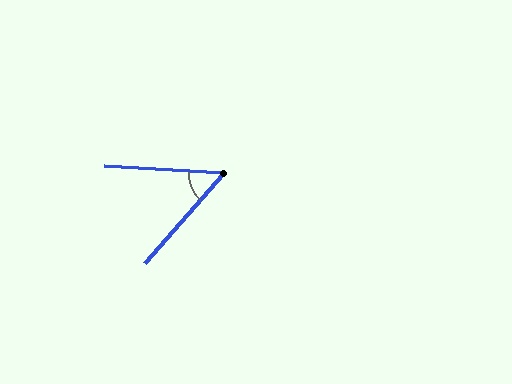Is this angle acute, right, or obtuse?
It is acute.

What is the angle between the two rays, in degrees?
Approximately 53 degrees.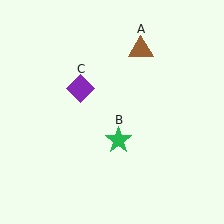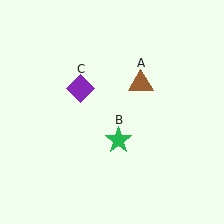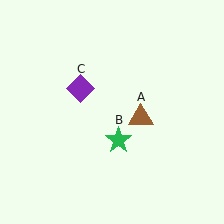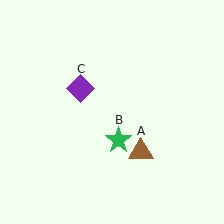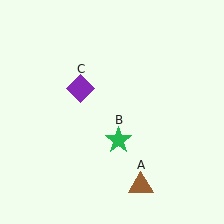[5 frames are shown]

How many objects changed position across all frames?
1 object changed position: brown triangle (object A).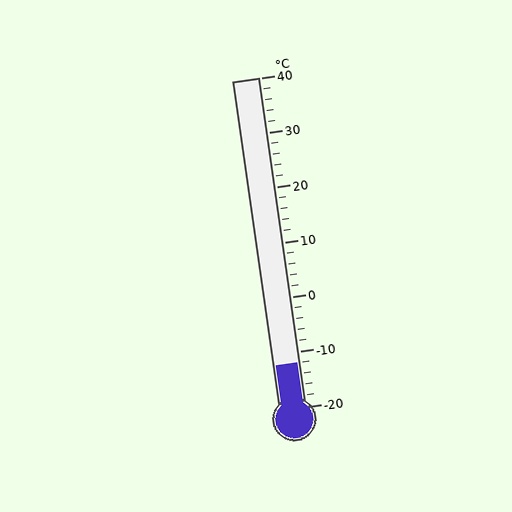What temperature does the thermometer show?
The thermometer shows approximately -12°C.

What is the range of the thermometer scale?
The thermometer scale ranges from -20°C to 40°C.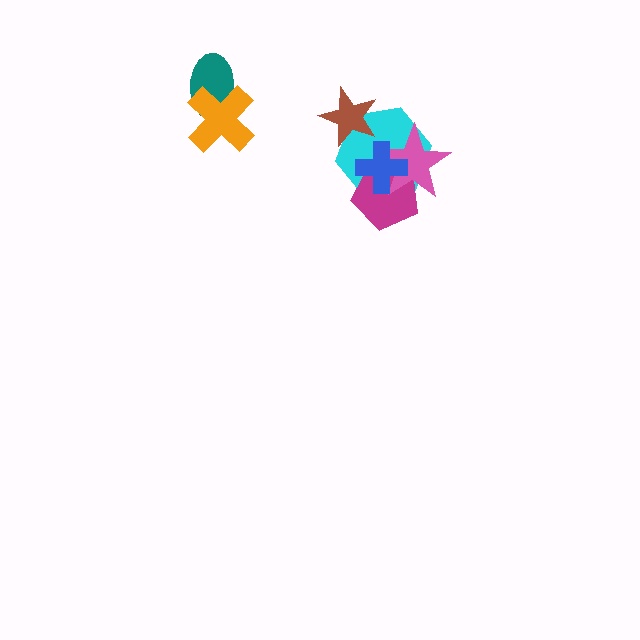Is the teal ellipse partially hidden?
Yes, it is partially covered by another shape.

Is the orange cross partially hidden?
No, no other shape covers it.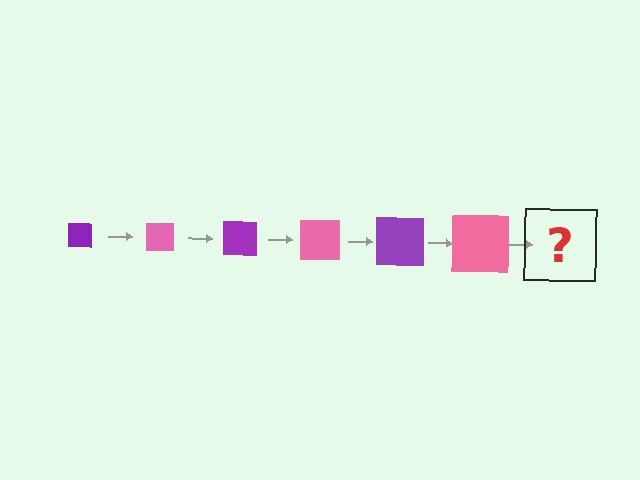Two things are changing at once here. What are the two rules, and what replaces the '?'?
The two rules are that the square grows larger each step and the color cycles through purple and pink. The '?' should be a purple square, larger than the previous one.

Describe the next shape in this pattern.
It should be a purple square, larger than the previous one.